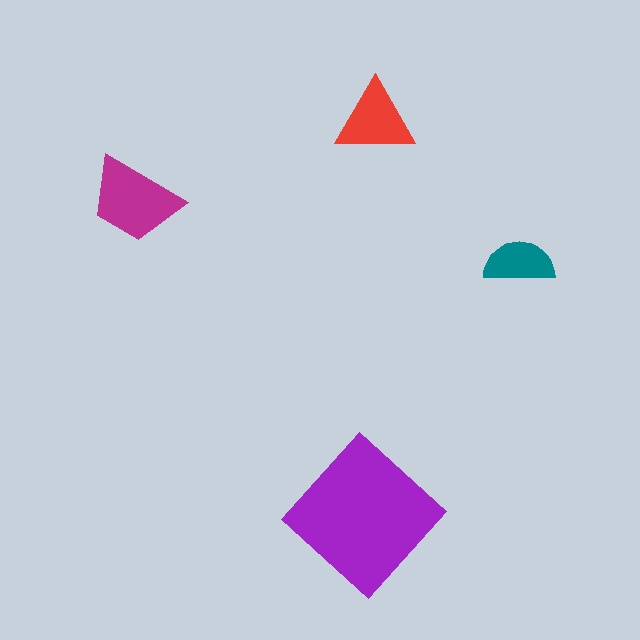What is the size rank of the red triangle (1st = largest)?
3rd.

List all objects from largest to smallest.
The purple diamond, the magenta trapezoid, the red triangle, the teal semicircle.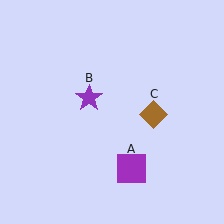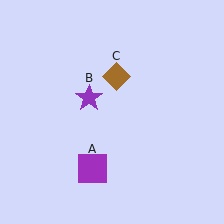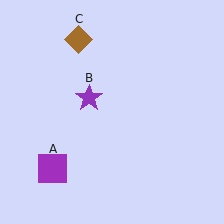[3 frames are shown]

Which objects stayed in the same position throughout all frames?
Purple star (object B) remained stationary.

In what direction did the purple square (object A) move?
The purple square (object A) moved left.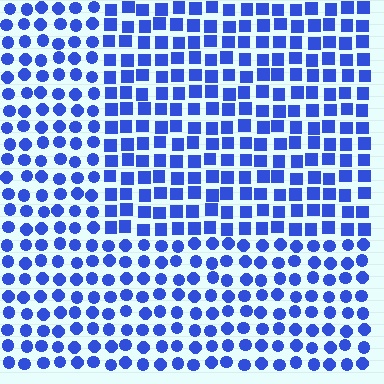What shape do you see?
I see a rectangle.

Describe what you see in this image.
The image is filled with small blue elements arranged in a uniform grid. A rectangle-shaped region contains squares, while the surrounding area contains circles. The boundary is defined purely by the change in element shape.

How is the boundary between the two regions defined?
The boundary is defined by a change in element shape: squares inside vs. circles outside. All elements share the same color and spacing.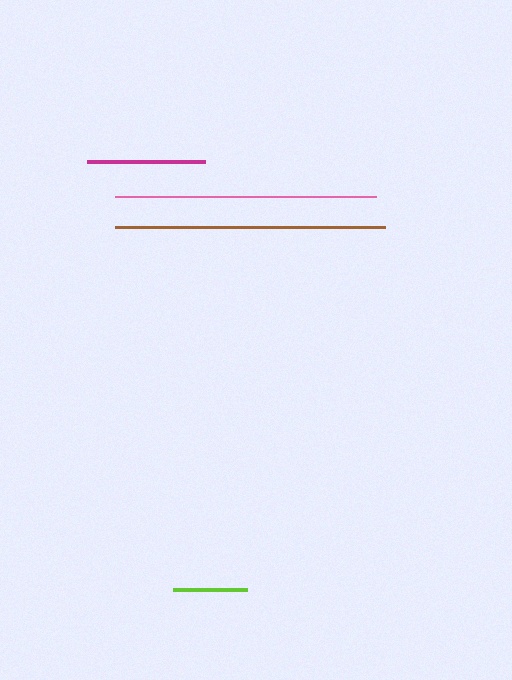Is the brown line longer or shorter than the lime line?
The brown line is longer than the lime line.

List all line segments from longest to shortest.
From longest to shortest: brown, pink, magenta, lime.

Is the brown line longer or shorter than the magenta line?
The brown line is longer than the magenta line.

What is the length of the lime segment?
The lime segment is approximately 75 pixels long.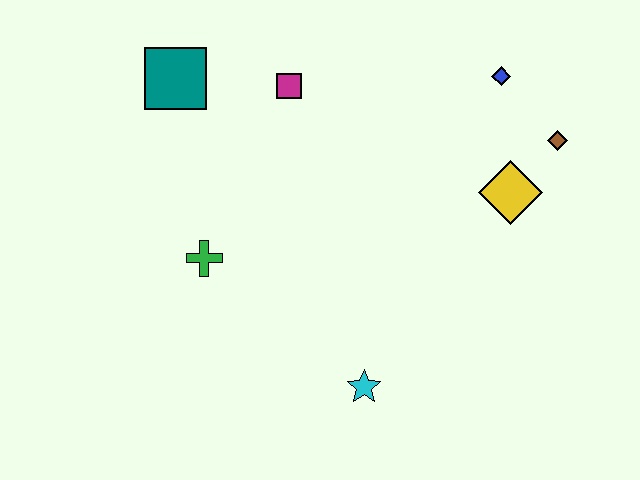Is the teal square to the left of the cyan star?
Yes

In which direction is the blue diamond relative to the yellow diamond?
The blue diamond is above the yellow diamond.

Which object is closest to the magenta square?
The teal square is closest to the magenta square.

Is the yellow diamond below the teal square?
Yes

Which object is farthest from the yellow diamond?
The teal square is farthest from the yellow diamond.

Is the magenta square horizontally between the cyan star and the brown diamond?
No